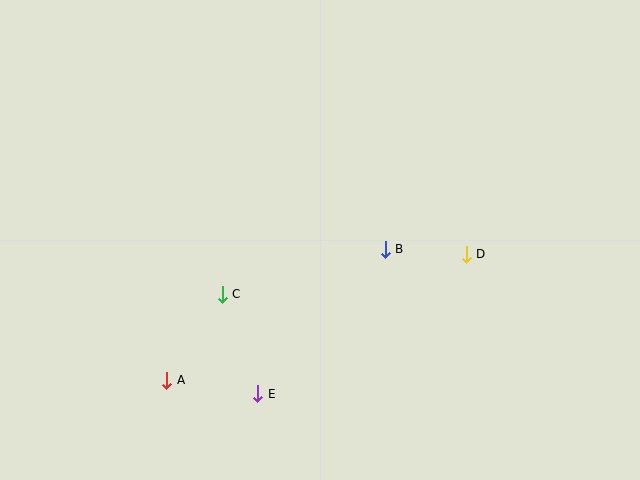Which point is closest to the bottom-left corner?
Point A is closest to the bottom-left corner.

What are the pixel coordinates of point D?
Point D is at (466, 254).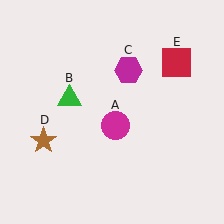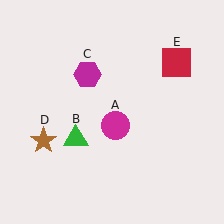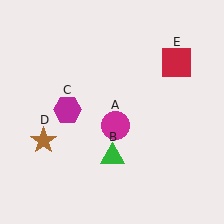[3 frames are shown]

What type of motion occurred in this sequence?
The green triangle (object B), magenta hexagon (object C) rotated counterclockwise around the center of the scene.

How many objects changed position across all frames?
2 objects changed position: green triangle (object B), magenta hexagon (object C).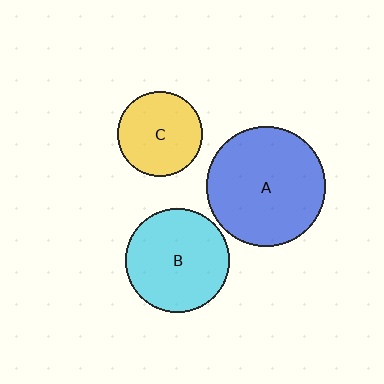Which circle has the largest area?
Circle A (blue).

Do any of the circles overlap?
No, none of the circles overlap.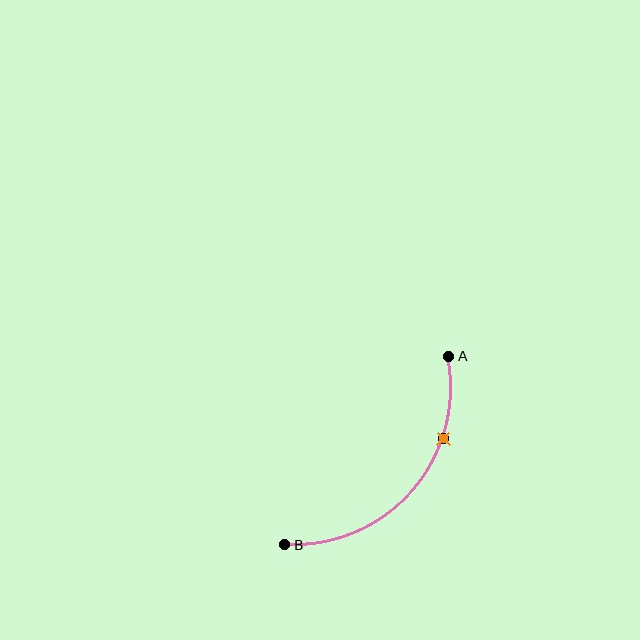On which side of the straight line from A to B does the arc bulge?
The arc bulges below and to the right of the straight line connecting A and B.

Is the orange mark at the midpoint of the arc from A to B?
No. The orange mark lies on the arc but is closer to endpoint A. The arc midpoint would be at the point on the curve equidistant along the arc from both A and B.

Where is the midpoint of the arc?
The arc midpoint is the point on the curve farthest from the straight line joining A and B. It sits below and to the right of that line.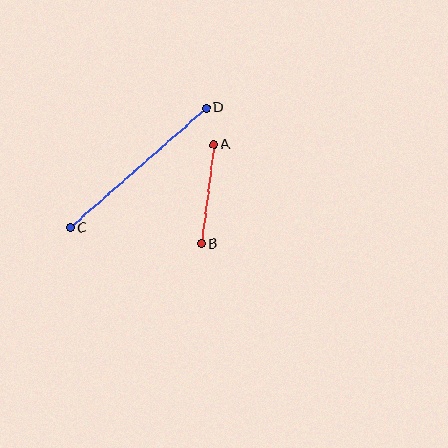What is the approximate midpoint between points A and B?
The midpoint is at approximately (207, 194) pixels.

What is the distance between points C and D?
The distance is approximately 181 pixels.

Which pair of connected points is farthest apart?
Points C and D are farthest apart.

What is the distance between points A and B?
The distance is approximately 100 pixels.